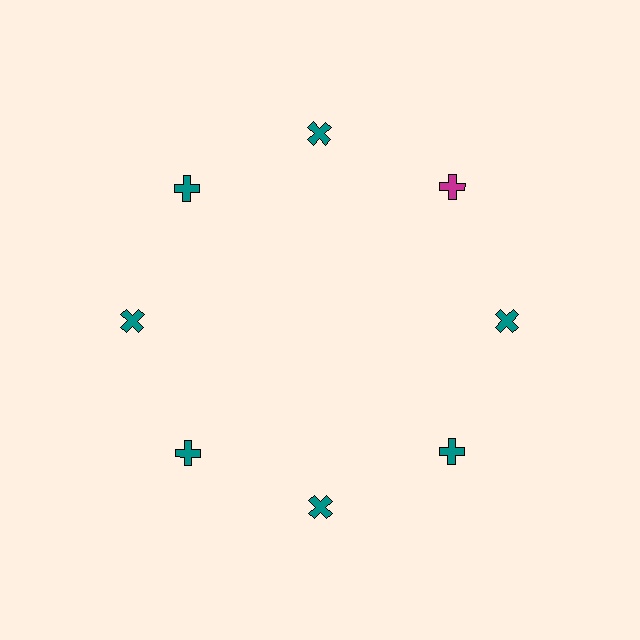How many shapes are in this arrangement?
There are 8 shapes arranged in a ring pattern.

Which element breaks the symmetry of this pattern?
The magenta cross at roughly the 2 o'clock position breaks the symmetry. All other shapes are teal crosses.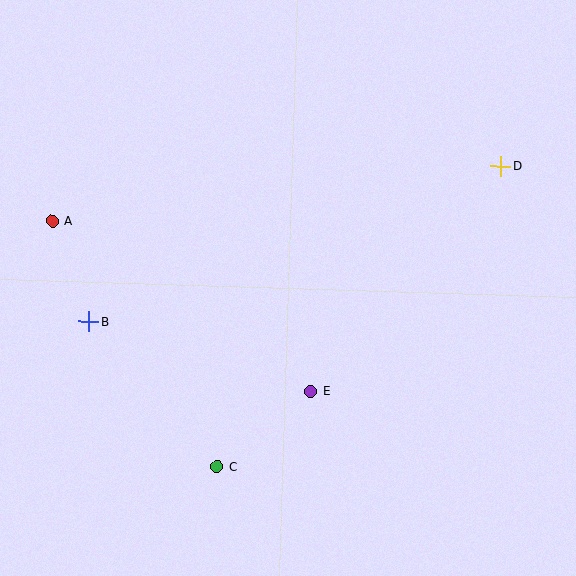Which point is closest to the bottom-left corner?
Point C is closest to the bottom-left corner.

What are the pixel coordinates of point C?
Point C is at (217, 467).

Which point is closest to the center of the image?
Point E at (310, 391) is closest to the center.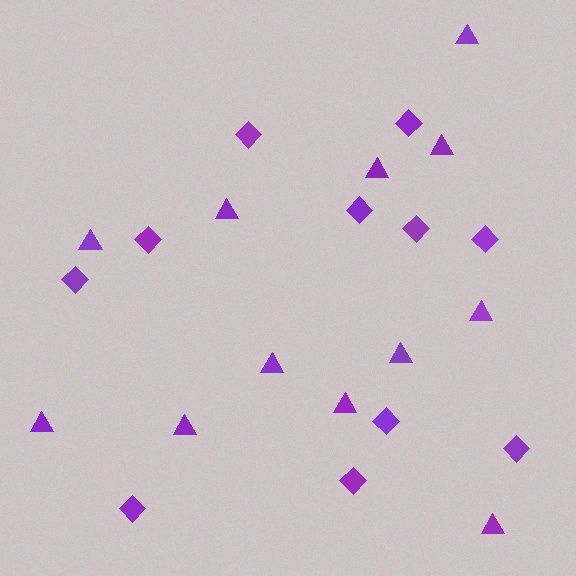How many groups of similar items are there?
There are 2 groups: one group of diamonds (11) and one group of triangles (12).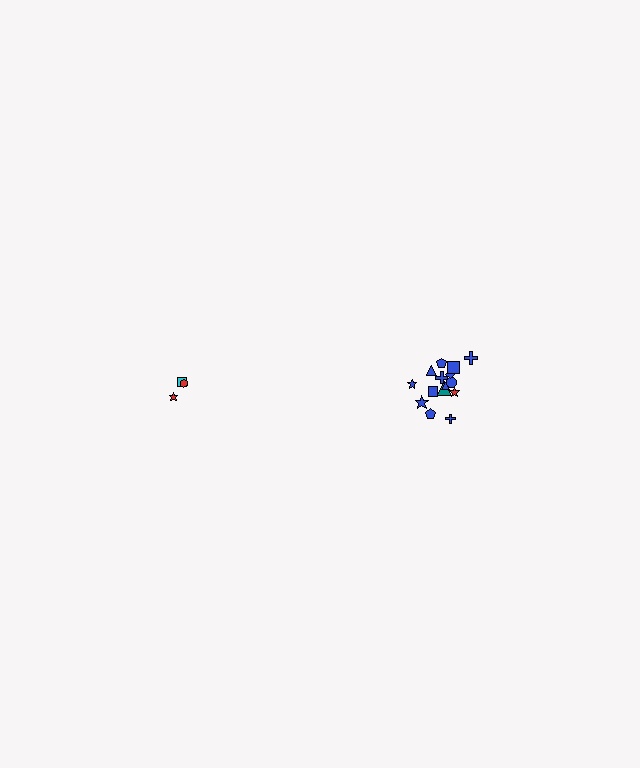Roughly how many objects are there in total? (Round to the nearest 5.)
Roughly 20 objects in total.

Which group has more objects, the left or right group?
The right group.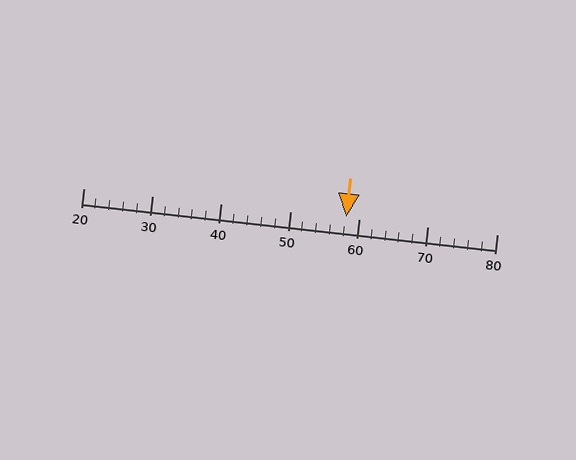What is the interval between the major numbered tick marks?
The major tick marks are spaced 10 units apart.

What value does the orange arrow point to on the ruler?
The orange arrow points to approximately 58.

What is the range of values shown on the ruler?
The ruler shows values from 20 to 80.